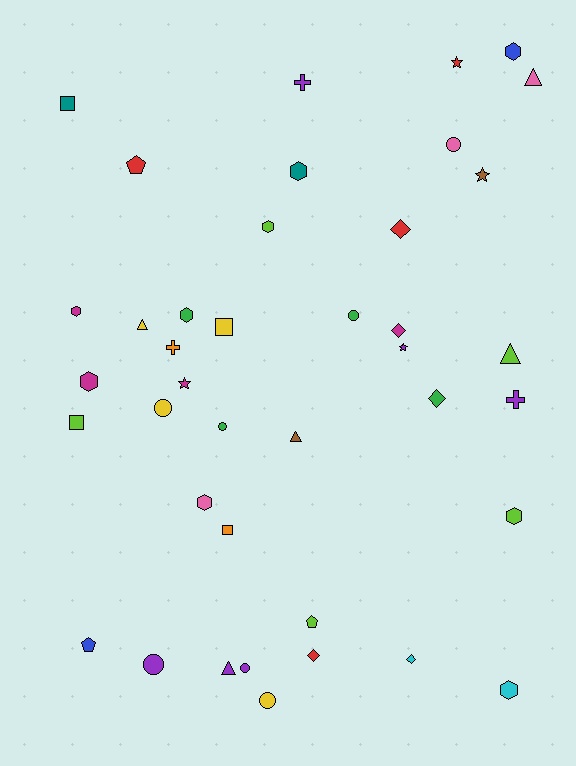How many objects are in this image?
There are 40 objects.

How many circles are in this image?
There are 7 circles.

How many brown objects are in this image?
There are 2 brown objects.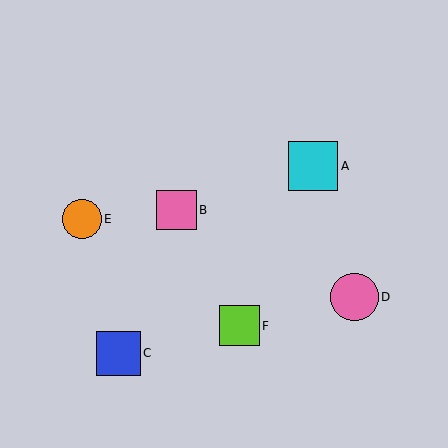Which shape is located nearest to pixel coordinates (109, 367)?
The blue square (labeled C) at (118, 353) is nearest to that location.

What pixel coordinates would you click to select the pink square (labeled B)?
Click at (176, 210) to select the pink square B.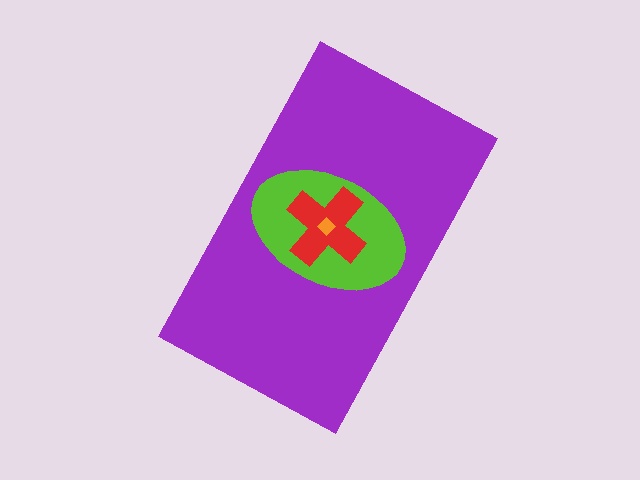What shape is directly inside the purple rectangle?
The lime ellipse.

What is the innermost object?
The orange diamond.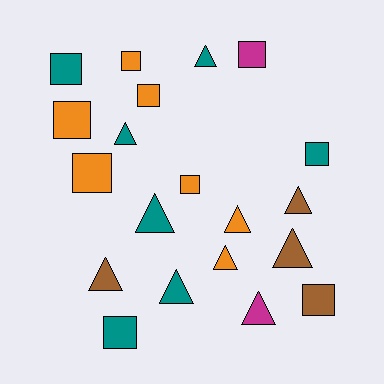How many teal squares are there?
There are 3 teal squares.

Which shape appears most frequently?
Triangle, with 10 objects.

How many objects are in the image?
There are 20 objects.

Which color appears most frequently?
Teal, with 7 objects.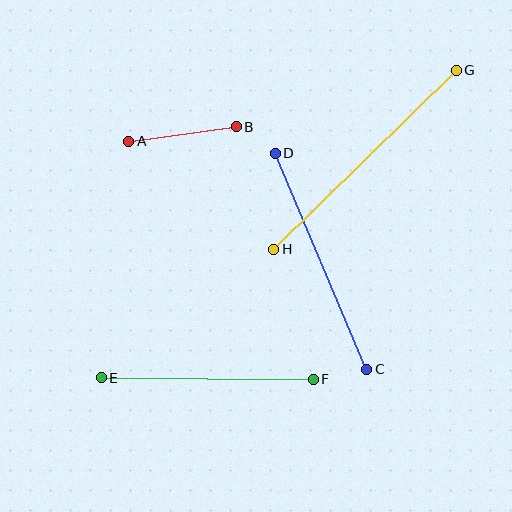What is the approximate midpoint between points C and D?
The midpoint is at approximately (321, 261) pixels.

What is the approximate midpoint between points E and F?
The midpoint is at approximately (207, 378) pixels.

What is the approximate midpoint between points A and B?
The midpoint is at approximately (182, 134) pixels.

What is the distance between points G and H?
The distance is approximately 255 pixels.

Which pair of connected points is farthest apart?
Points G and H are farthest apart.